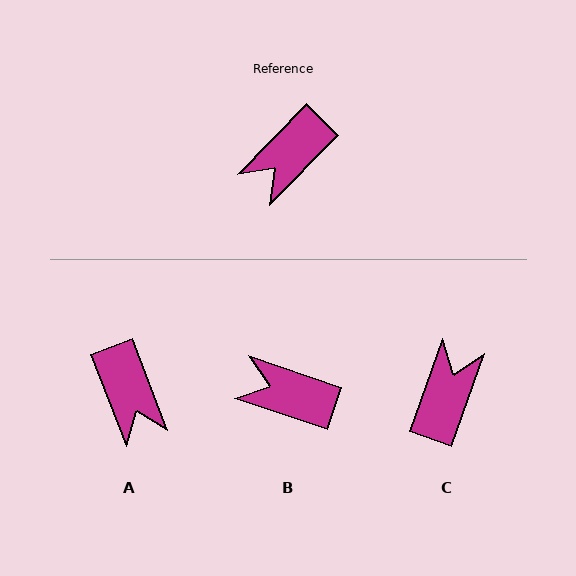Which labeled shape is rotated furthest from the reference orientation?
C, about 155 degrees away.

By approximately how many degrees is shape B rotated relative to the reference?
Approximately 64 degrees clockwise.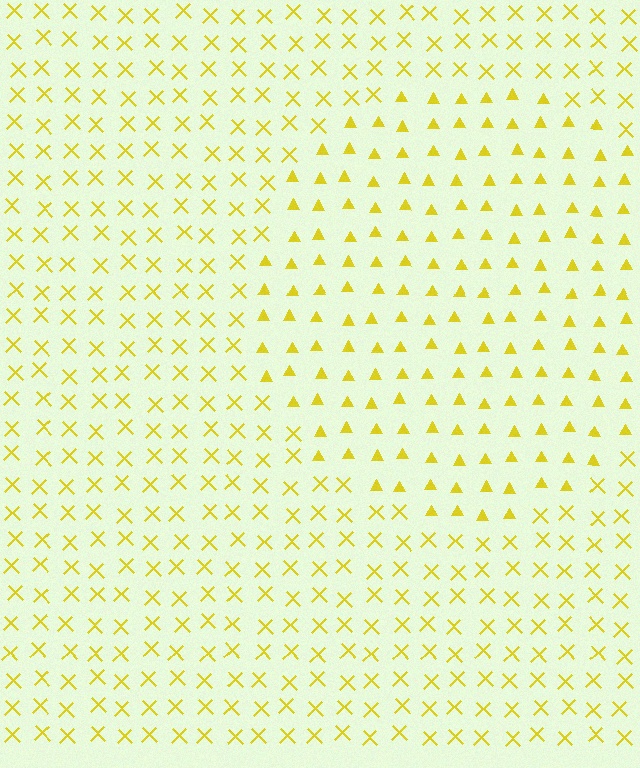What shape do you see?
I see a circle.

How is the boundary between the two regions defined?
The boundary is defined by a change in element shape: triangles inside vs. X marks outside. All elements share the same color and spacing.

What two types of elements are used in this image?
The image uses triangles inside the circle region and X marks outside it.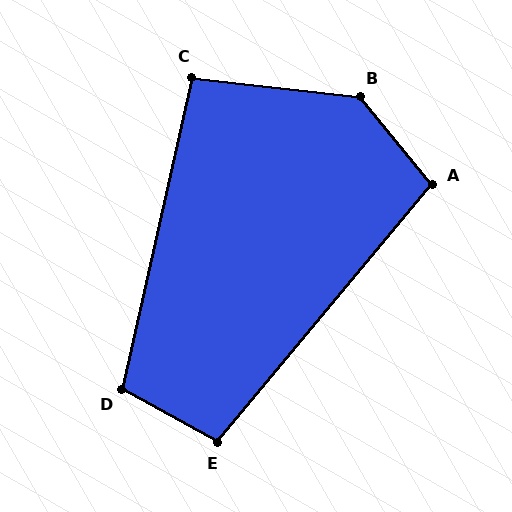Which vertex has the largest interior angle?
B, at approximately 136 degrees.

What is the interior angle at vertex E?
Approximately 101 degrees (obtuse).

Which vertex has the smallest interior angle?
C, at approximately 96 degrees.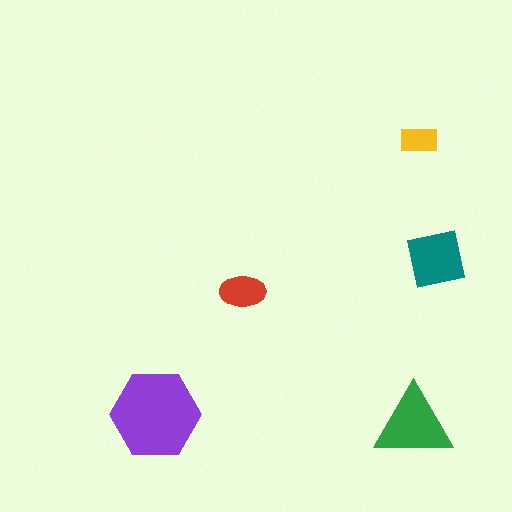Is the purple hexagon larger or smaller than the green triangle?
Larger.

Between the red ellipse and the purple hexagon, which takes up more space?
The purple hexagon.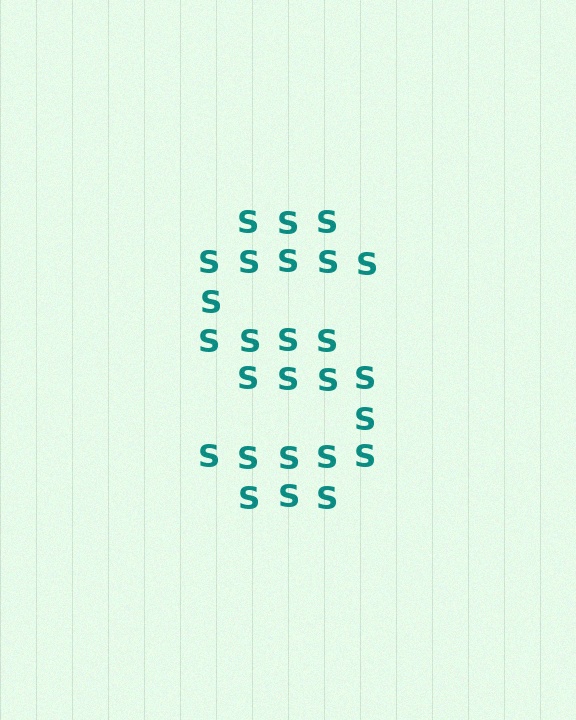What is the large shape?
The large shape is the letter S.